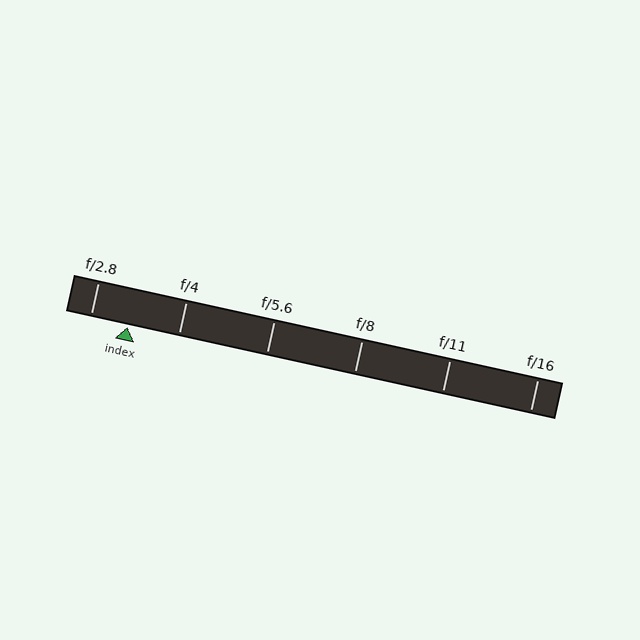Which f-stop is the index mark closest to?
The index mark is closest to f/2.8.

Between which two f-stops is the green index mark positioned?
The index mark is between f/2.8 and f/4.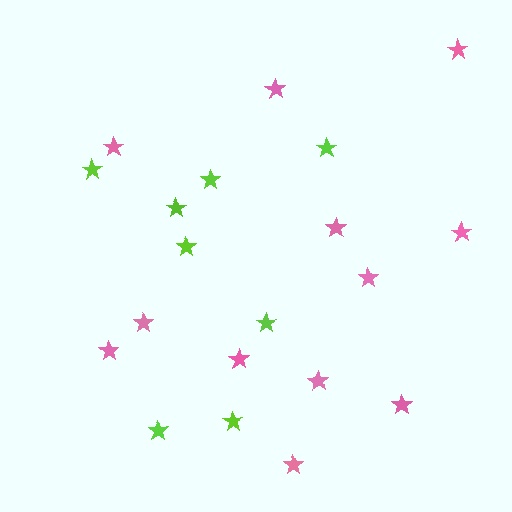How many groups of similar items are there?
There are 2 groups: one group of pink stars (12) and one group of lime stars (8).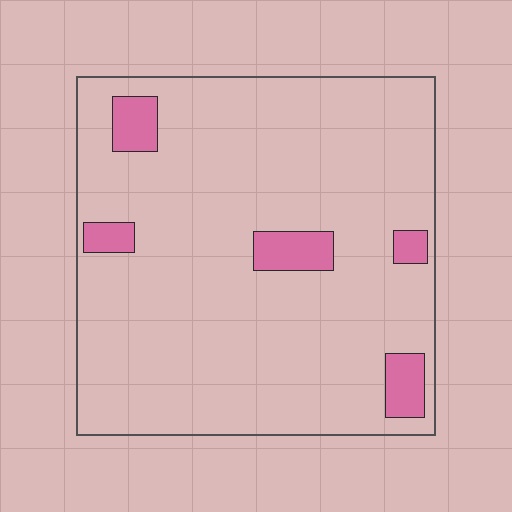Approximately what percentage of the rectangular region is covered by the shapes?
Approximately 10%.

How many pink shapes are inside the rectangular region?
5.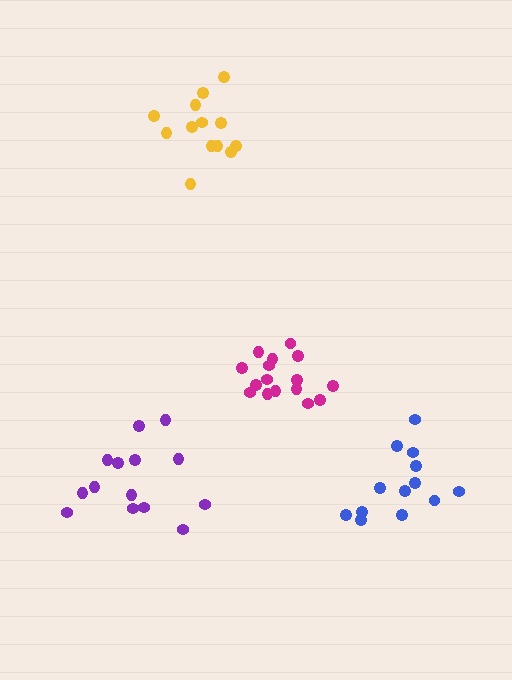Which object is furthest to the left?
The purple cluster is leftmost.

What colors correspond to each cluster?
The clusters are colored: magenta, blue, purple, yellow.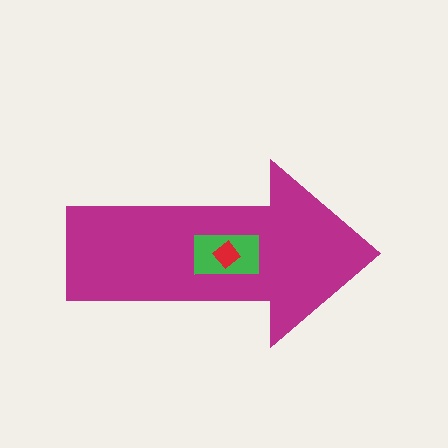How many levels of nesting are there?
3.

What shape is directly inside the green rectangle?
The red diamond.